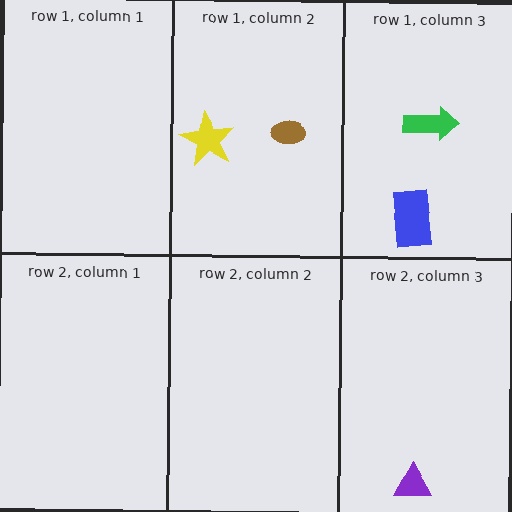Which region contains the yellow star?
The row 1, column 2 region.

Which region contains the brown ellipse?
The row 1, column 2 region.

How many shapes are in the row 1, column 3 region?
2.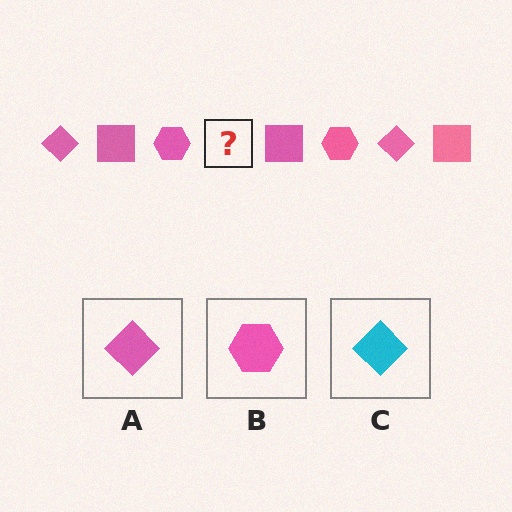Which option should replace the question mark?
Option A.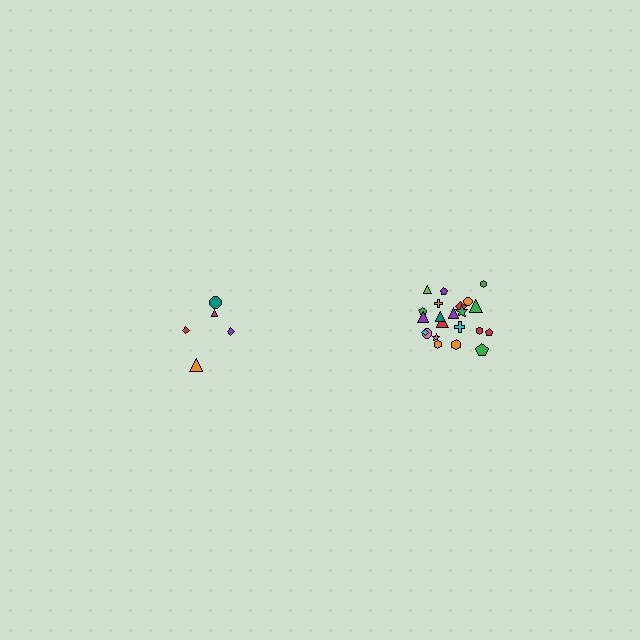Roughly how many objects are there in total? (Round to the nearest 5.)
Roughly 25 objects in total.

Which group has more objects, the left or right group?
The right group.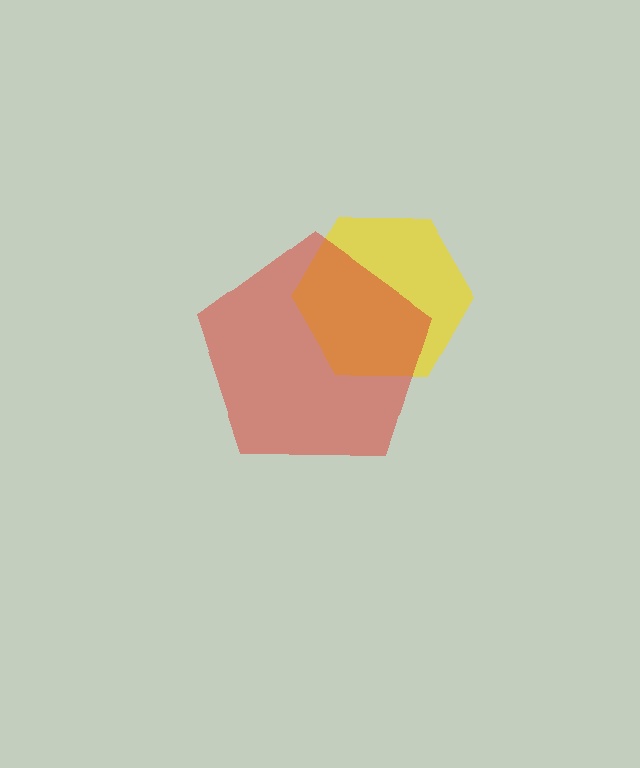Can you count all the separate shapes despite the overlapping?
Yes, there are 2 separate shapes.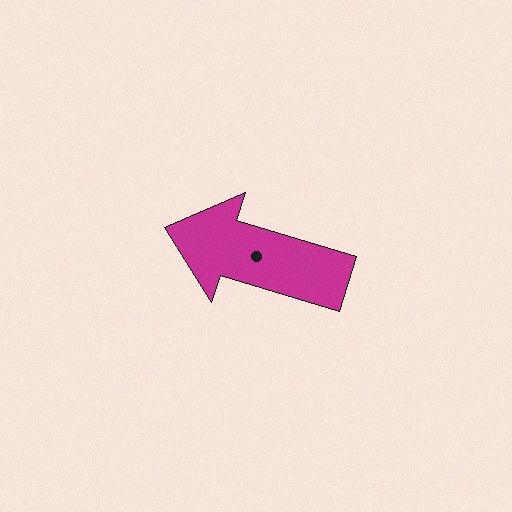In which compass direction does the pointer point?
West.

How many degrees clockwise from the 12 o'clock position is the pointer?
Approximately 287 degrees.